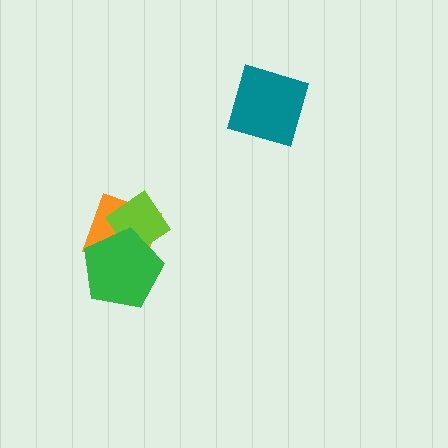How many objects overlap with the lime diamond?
2 objects overlap with the lime diamond.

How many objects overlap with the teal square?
0 objects overlap with the teal square.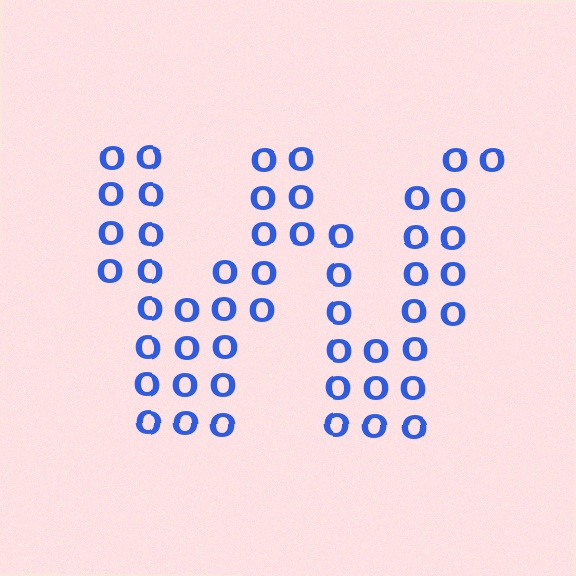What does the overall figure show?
The overall figure shows the letter W.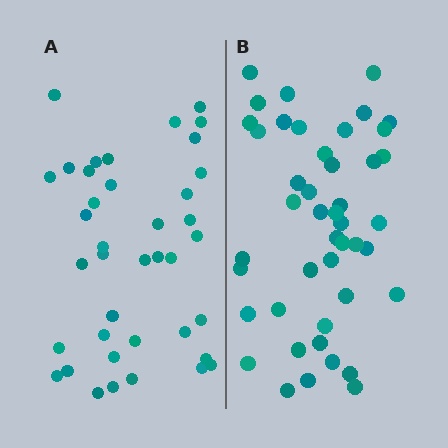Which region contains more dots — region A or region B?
Region B (the right region) has more dots.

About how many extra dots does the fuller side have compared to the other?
Region B has about 6 more dots than region A.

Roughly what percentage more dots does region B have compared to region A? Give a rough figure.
About 15% more.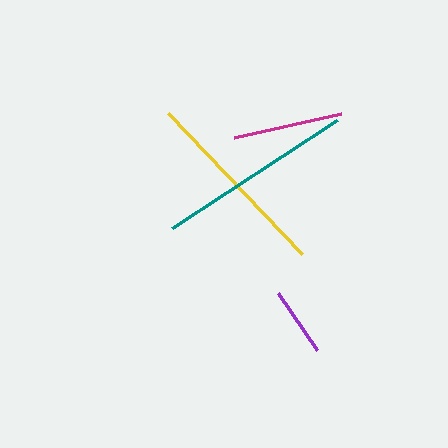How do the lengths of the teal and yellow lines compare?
The teal and yellow lines are approximately the same length.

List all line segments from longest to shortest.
From longest to shortest: teal, yellow, magenta, purple.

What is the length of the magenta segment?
The magenta segment is approximately 109 pixels long.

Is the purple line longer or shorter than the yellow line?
The yellow line is longer than the purple line.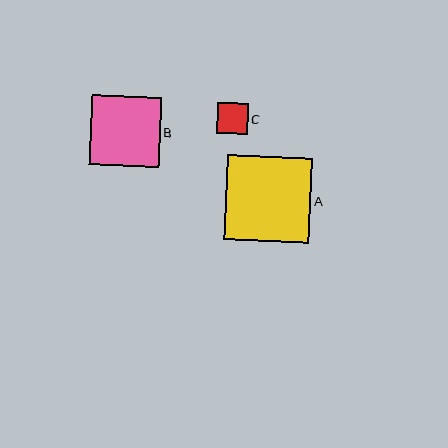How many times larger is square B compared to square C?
Square B is approximately 2.3 times the size of square C.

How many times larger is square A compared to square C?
Square A is approximately 2.8 times the size of square C.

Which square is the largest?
Square A is the largest with a size of approximately 86 pixels.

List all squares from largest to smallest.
From largest to smallest: A, B, C.